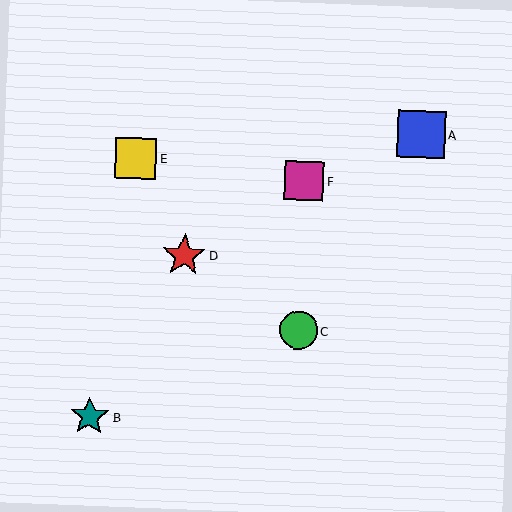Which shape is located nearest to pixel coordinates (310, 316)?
The green circle (labeled C) at (298, 330) is nearest to that location.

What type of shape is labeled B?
Shape B is a teal star.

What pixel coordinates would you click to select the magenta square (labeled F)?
Click at (304, 181) to select the magenta square F.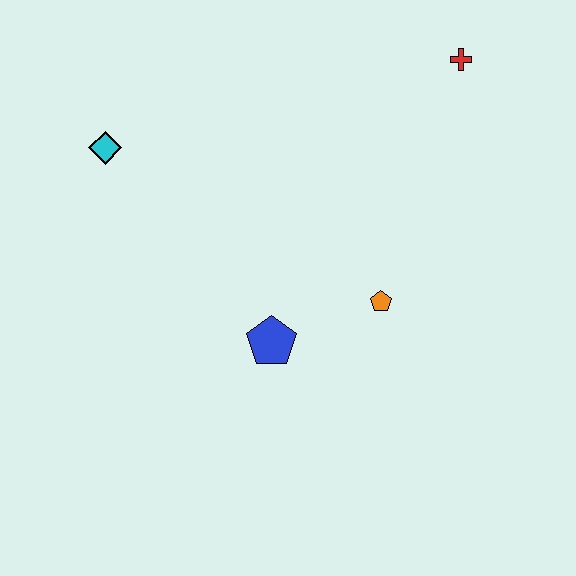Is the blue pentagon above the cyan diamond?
No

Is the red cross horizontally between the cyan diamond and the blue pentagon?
No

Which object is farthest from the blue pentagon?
The red cross is farthest from the blue pentagon.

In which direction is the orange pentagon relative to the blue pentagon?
The orange pentagon is to the right of the blue pentagon.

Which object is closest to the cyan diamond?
The blue pentagon is closest to the cyan diamond.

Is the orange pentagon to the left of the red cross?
Yes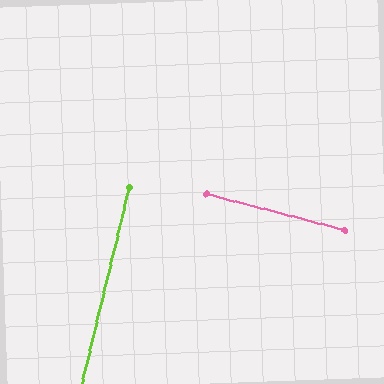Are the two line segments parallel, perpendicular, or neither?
Perpendicular — they meet at approximately 89°.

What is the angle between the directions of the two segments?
Approximately 89 degrees.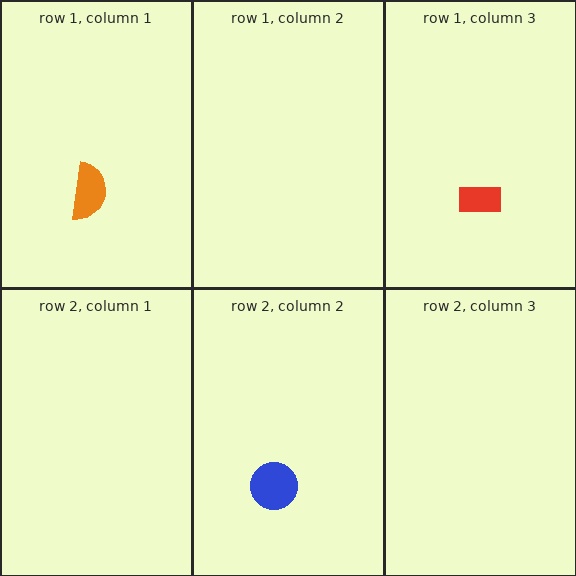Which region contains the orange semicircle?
The row 1, column 1 region.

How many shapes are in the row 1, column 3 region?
1.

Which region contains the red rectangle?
The row 1, column 3 region.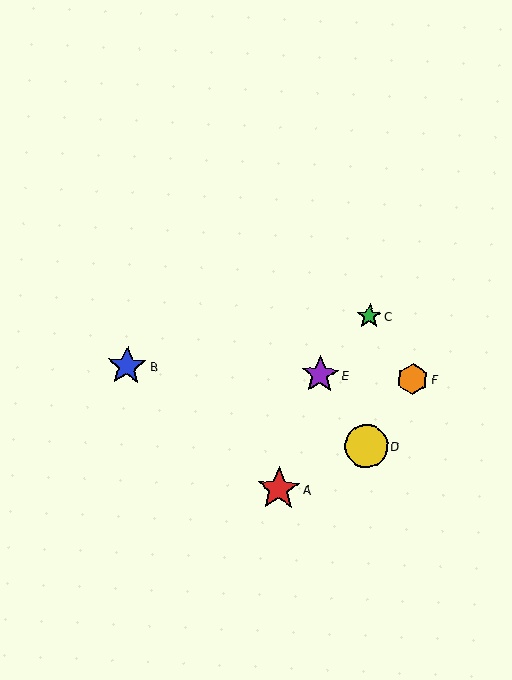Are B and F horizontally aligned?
Yes, both are at y≈366.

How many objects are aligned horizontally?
3 objects (B, E, F) are aligned horizontally.